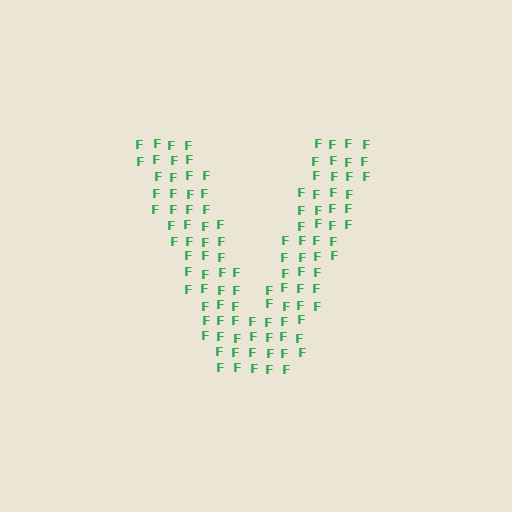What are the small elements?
The small elements are letter F's.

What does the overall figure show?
The overall figure shows the letter V.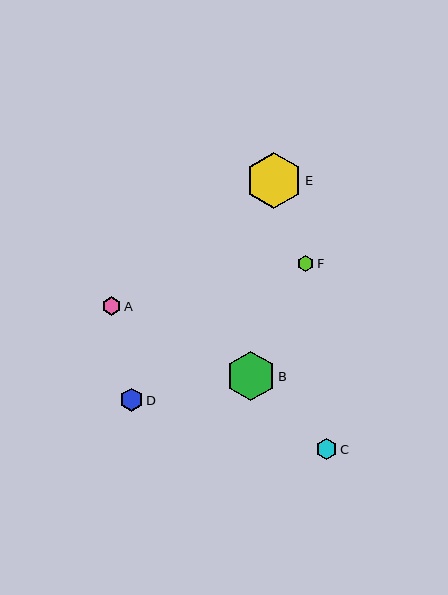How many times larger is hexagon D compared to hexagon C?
Hexagon D is approximately 1.1 times the size of hexagon C.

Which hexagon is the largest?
Hexagon E is the largest with a size of approximately 57 pixels.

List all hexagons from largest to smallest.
From largest to smallest: E, B, D, C, A, F.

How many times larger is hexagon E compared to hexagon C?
Hexagon E is approximately 2.7 times the size of hexagon C.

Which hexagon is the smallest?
Hexagon F is the smallest with a size of approximately 16 pixels.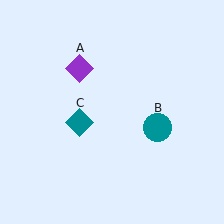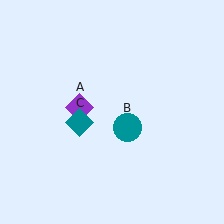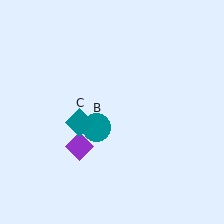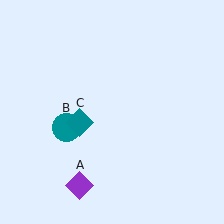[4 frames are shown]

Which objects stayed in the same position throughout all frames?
Teal diamond (object C) remained stationary.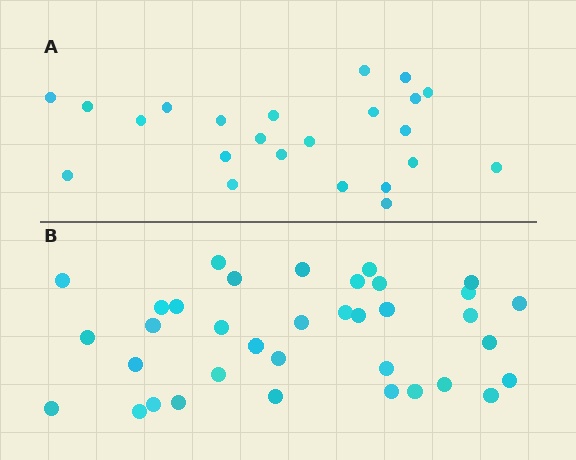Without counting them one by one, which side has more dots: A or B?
Region B (the bottom region) has more dots.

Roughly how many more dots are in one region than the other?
Region B has approximately 15 more dots than region A.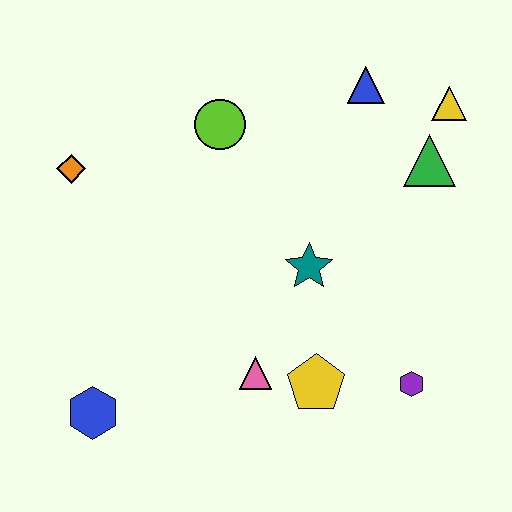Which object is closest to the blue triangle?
The yellow triangle is closest to the blue triangle.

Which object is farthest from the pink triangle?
The yellow triangle is farthest from the pink triangle.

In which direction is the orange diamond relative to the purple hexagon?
The orange diamond is to the left of the purple hexagon.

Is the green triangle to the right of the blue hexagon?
Yes